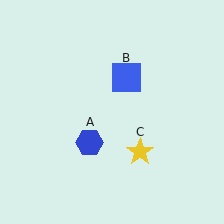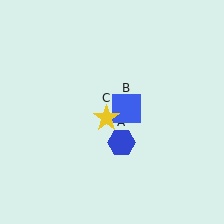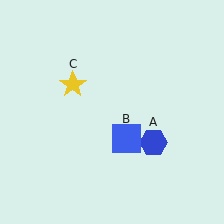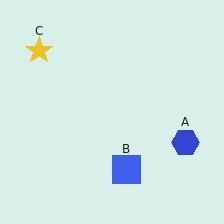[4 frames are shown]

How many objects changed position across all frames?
3 objects changed position: blue hexagon (object A), blue square (object B), yellow star (object C).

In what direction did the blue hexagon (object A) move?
The blue hexagon (object A) moved right.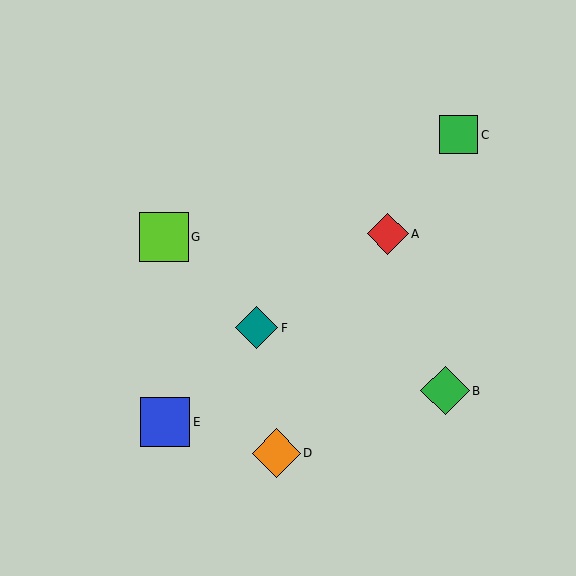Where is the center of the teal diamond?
The center of the teal diamond is at (257, 328).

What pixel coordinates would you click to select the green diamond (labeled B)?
Click at (445, 391) to select the green diamond B.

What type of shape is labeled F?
Shape F is a teal diamond.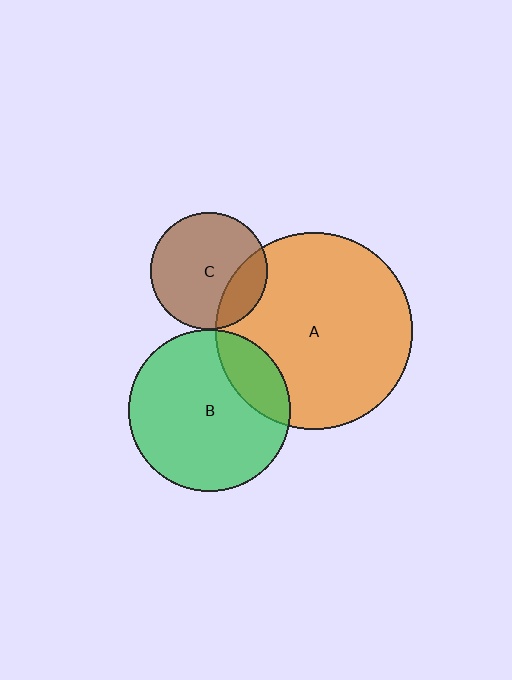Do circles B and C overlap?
Yes.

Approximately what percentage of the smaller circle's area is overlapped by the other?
Approximately 5%.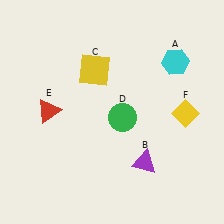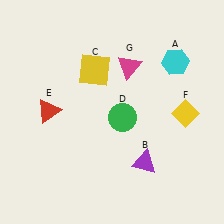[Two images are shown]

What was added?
A magenta triangle (G) was added in Image 2.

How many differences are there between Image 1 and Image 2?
There is 1 difference between the two images.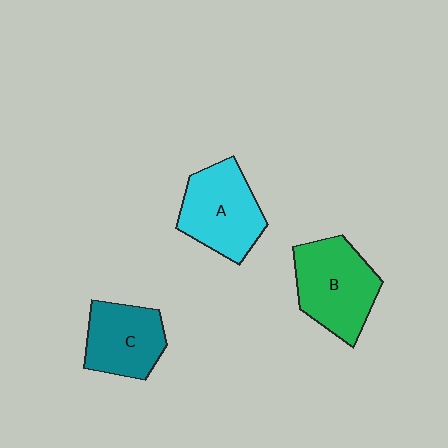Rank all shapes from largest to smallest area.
From largest to smallest: B (green), A (cyan), C (teal).